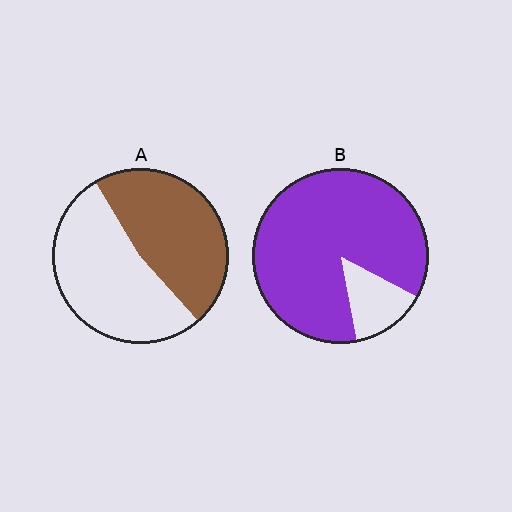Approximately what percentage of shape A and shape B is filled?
A is approximately 45% and B is approximately 85%.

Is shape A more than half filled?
Roughly half.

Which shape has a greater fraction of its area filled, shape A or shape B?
Shape B.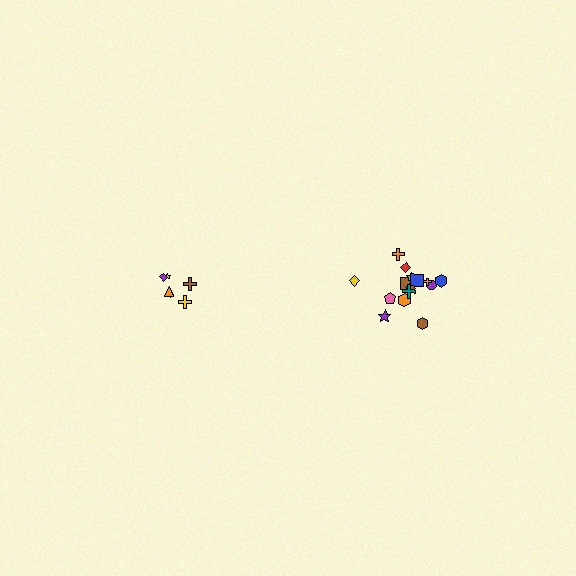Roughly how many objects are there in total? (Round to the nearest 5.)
Roughly 20 objects in total.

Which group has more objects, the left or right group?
The right group.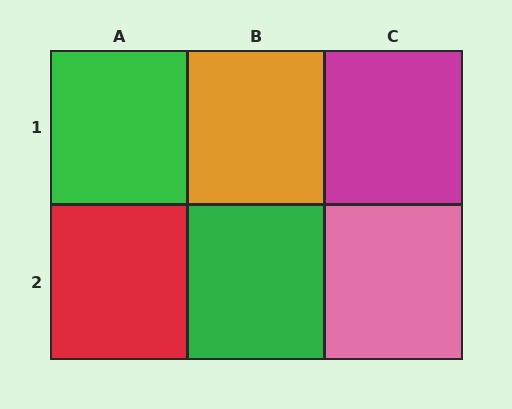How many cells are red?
1 cell is red.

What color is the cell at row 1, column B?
Orange.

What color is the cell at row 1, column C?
Magenta.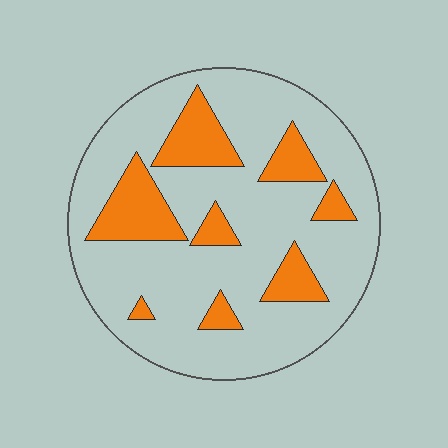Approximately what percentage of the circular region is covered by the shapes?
Approximately 20%.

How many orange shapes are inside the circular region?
8.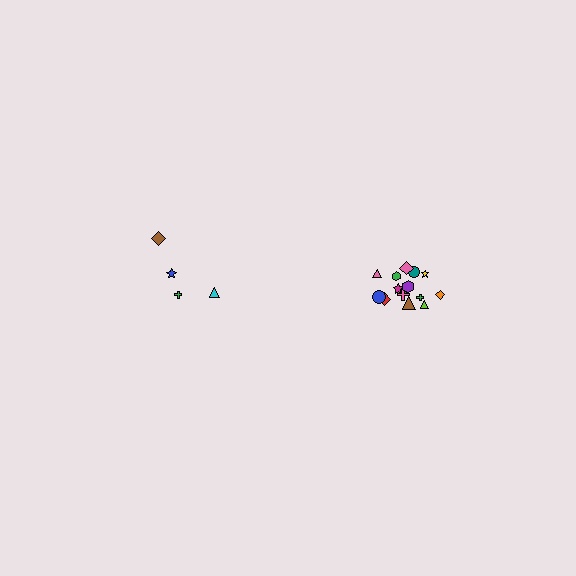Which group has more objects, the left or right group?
The right group.